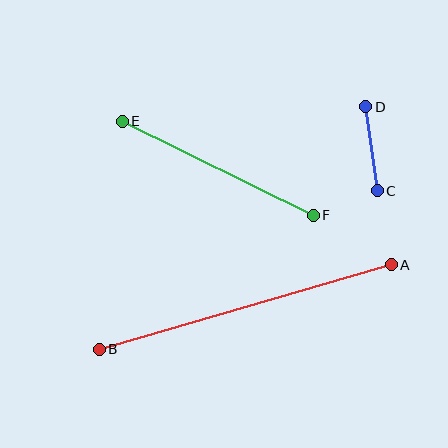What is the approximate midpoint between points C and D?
The midpoint is at approximately (372, 149) pixels.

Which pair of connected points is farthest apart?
Points A and B are farthest apart.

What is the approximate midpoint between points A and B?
The midpoint is at approximately (245, 307) pixels.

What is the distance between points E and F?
The distance is approximately 213 pixels.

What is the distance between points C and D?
The distance is approximately 85 pixels.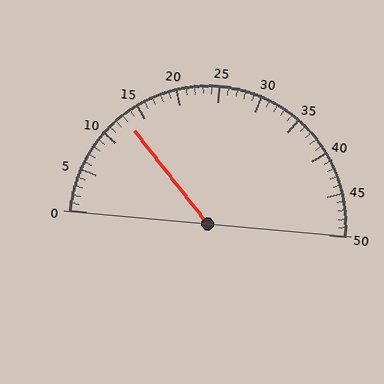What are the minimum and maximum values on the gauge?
The gauge ranges from 0 to 50.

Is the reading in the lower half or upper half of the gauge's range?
The reading is in the lower half of the range (0 to 50).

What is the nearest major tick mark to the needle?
The nearest major tick mark is 15.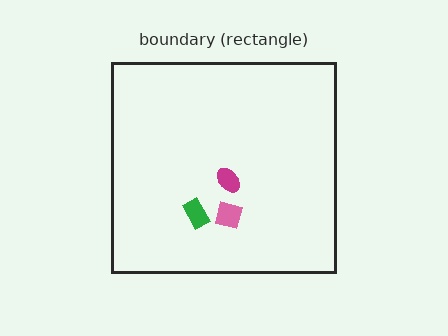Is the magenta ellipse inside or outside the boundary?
Inside.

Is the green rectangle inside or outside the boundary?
Inside.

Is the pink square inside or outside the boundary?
Inside.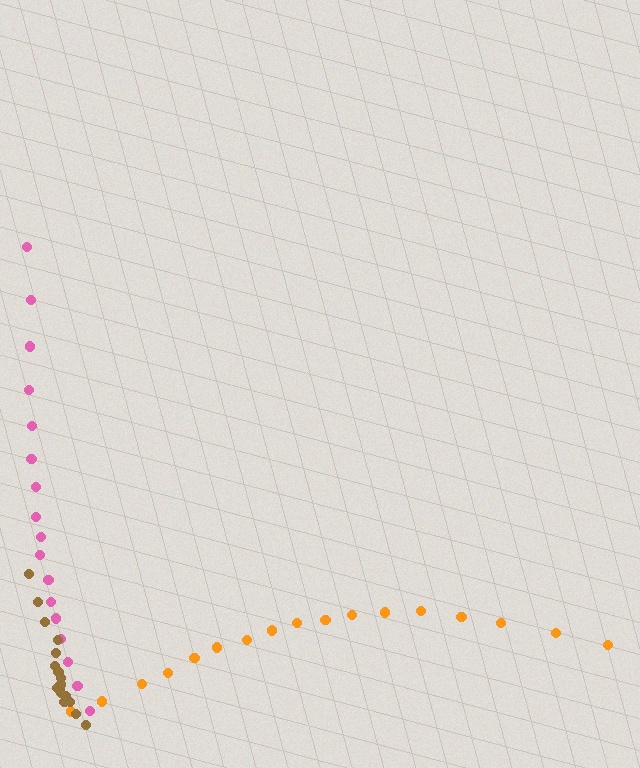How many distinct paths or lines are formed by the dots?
There are 3 distinct paths.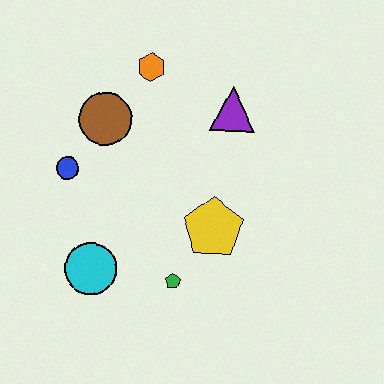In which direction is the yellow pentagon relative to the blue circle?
The yellow pentagon is to the right of the blue circle.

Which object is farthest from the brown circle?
The green pentagon is farthest from the brown circle.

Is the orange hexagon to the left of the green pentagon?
Yes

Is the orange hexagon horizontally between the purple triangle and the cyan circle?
Yes